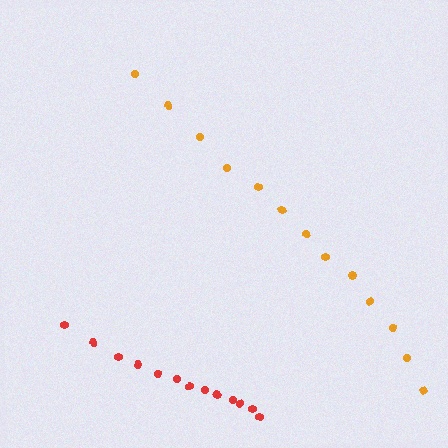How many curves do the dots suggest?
There are 2 distinct paths.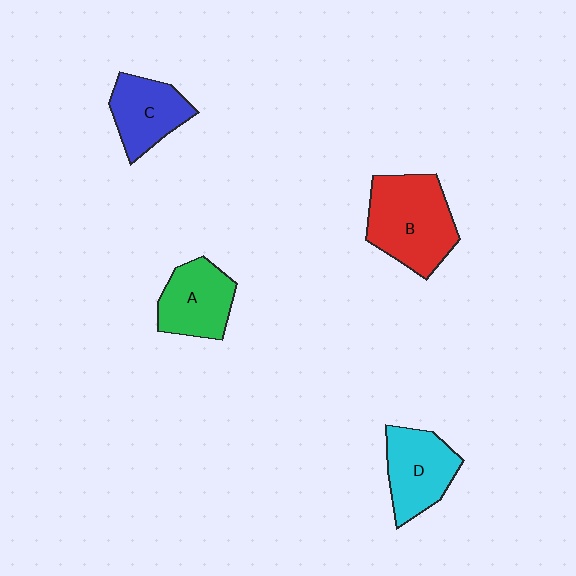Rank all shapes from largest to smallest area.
From largest to smallest: B (red), D (cyan), A (green), C (blue).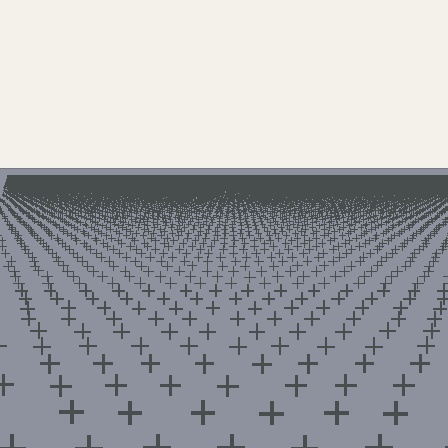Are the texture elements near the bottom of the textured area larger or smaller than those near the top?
Larger. Near the bottom, elements are closer to the viewer and appear at a bigger on-screen size.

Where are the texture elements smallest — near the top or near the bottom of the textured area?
Near the top.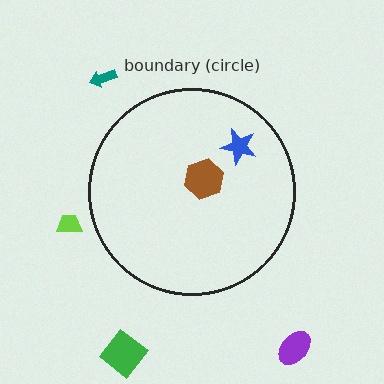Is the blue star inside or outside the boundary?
Inside.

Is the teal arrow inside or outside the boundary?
Outside.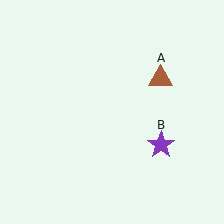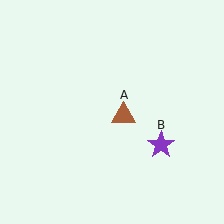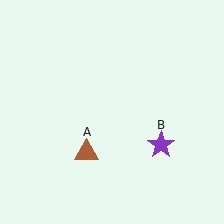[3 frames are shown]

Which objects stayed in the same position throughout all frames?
Purple star (object B) remained stationary.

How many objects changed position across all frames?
1 object changed position: brown triangle (object A).